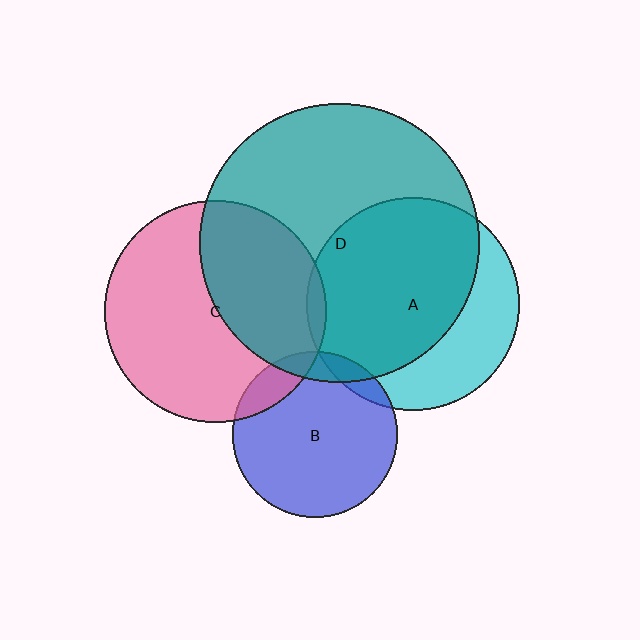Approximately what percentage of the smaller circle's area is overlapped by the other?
Approximately 10%.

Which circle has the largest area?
Circle D (teal).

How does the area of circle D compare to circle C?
Approximately 1.6 times.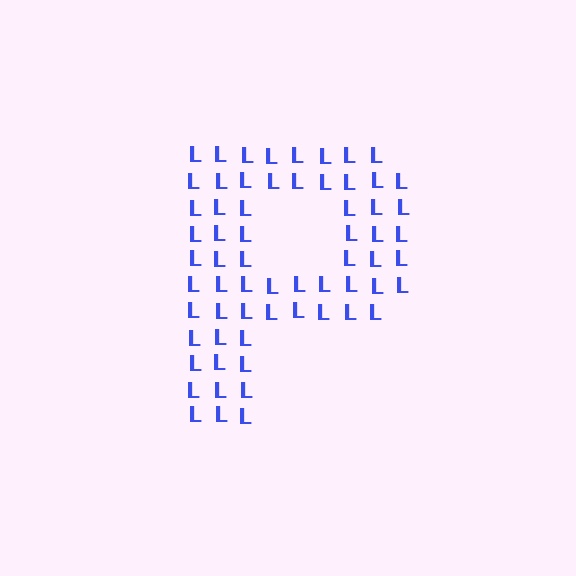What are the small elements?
The small elements are letter L's.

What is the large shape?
The large shape is the letter P.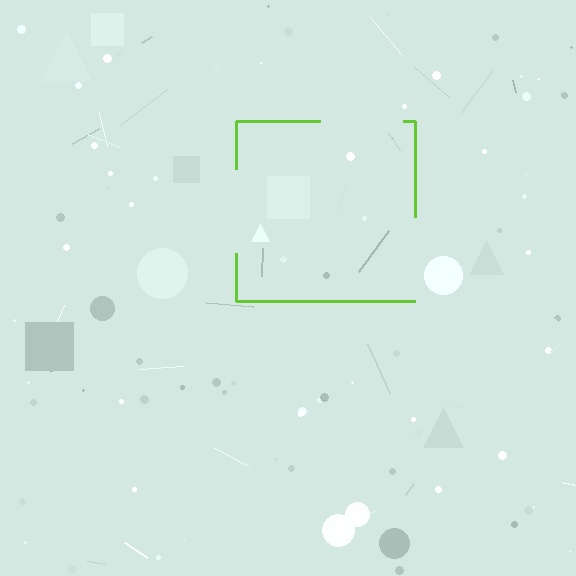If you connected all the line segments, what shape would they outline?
They would outline a square.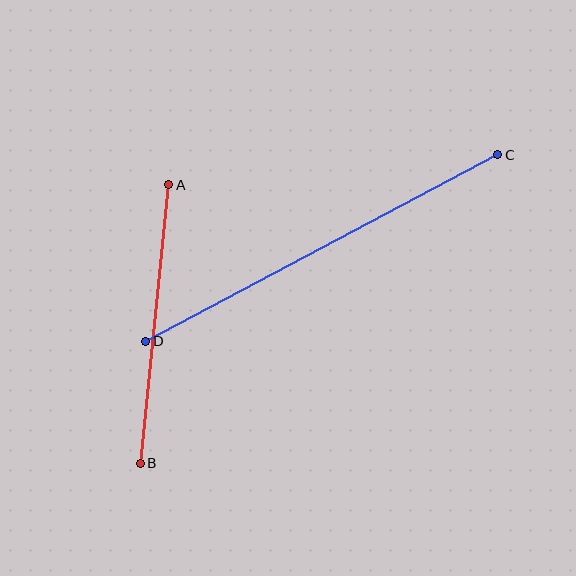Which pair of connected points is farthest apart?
Points C and D are farthest apart.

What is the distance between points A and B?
The distance is approximately 280 pixels.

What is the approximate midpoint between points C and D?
The midpoint is at approximately (322, 248) pixels.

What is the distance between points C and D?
The distance is approximately 398 pixels.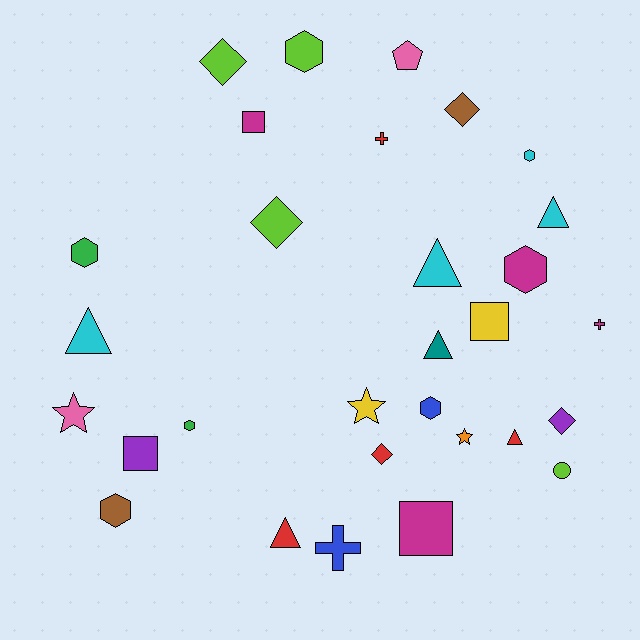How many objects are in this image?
There are 30 objects.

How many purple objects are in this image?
There are 2 purple objects.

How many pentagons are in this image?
There is 1 pentagon.